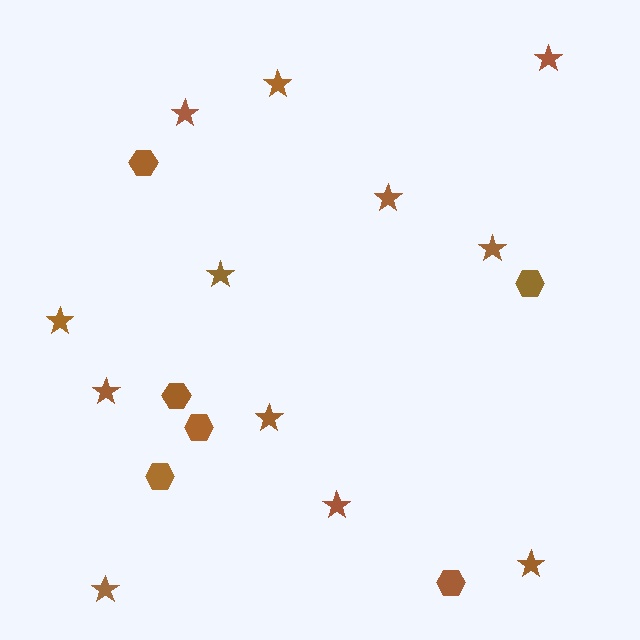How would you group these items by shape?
There are 2 groups: one group of hexagons (6) and one group of stars (12).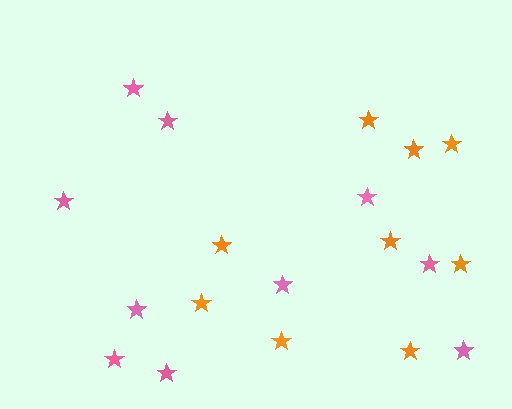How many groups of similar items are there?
There are 2 groups: one group of pink stars (10) and one group of orange stars (9).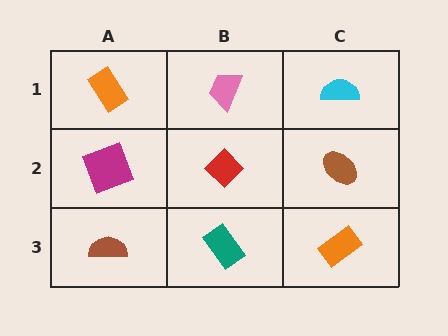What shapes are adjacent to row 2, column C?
A cyan semicircle (row 1, column C), an orange rectangle (row 3, column C), a red diamond (row 2, column B).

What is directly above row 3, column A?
A magenta square.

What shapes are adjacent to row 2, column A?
An orange rectangle (row 1, column A), a brown semicircle (row 3, column A), a red diamond (row 2, column B).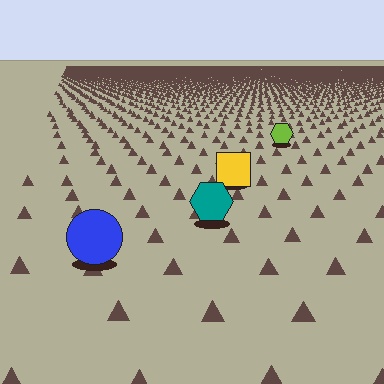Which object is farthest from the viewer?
The lime hexagon is farthest from the viewer. It appears smaller and the ground texture around it is denser.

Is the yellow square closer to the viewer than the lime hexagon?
Yes. The yellow square is closer — you can tell from the texture gradient: the ground texture is coarser near it.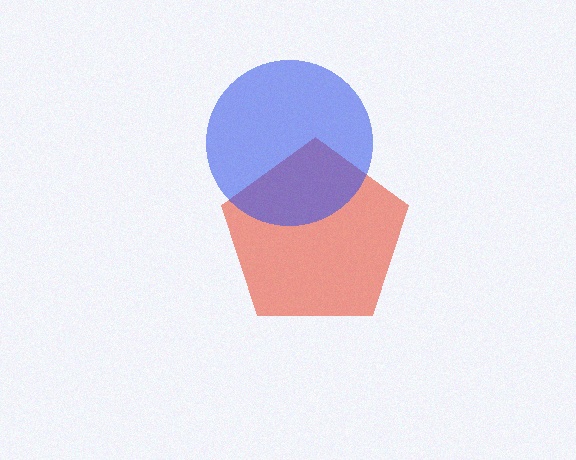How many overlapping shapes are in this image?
There are 2 overlapping shapes in the image.